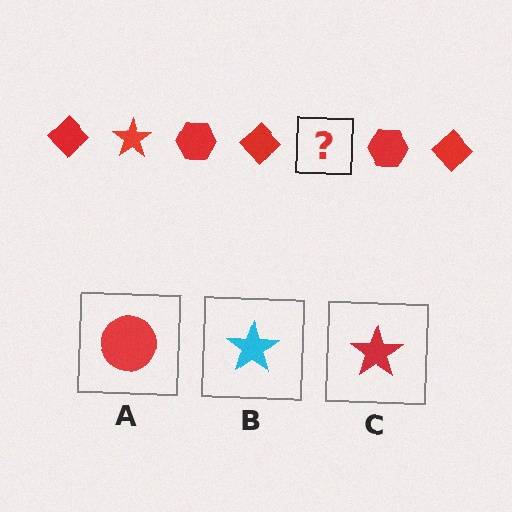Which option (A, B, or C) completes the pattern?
C.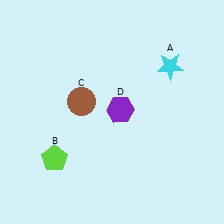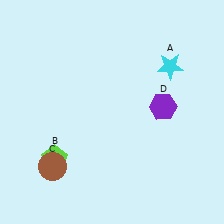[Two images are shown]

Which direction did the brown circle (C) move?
The brown circle (C) moved down.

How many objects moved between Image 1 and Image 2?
2 objects moved between the two images.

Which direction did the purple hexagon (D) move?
The purple hexagon (D) moved right.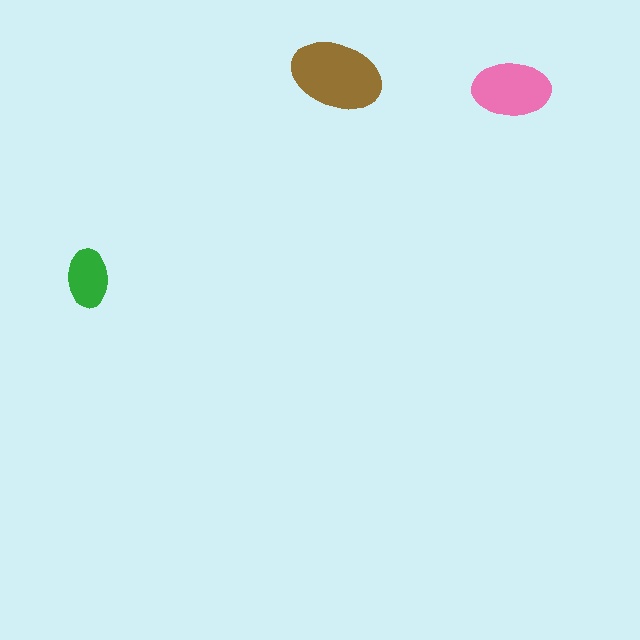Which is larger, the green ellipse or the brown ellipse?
The brown one.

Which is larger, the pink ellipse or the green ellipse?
The pink one.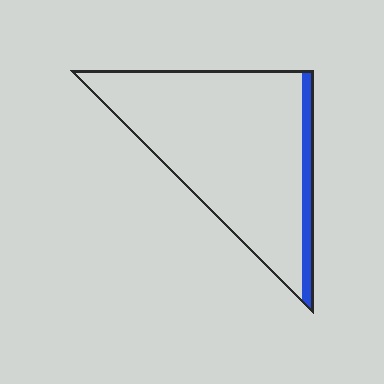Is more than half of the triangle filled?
No.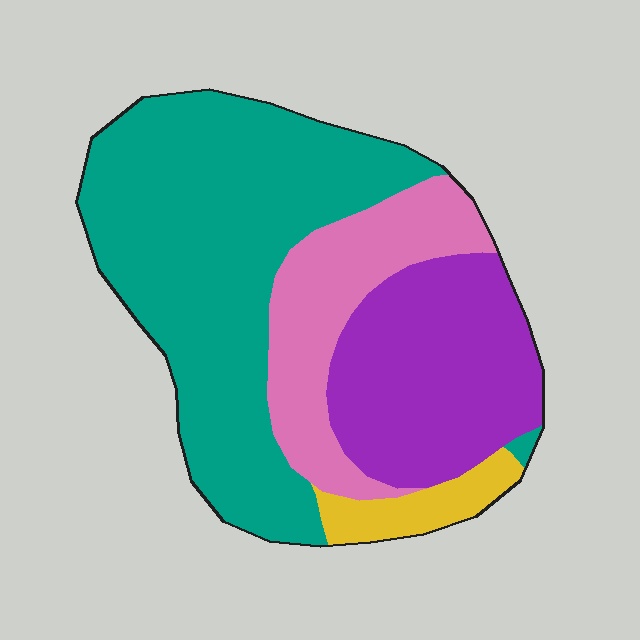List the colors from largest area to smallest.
From largest to smallest: teal, purple, pink, yellow.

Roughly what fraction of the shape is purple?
Purple covers roughly 25% of the shape.